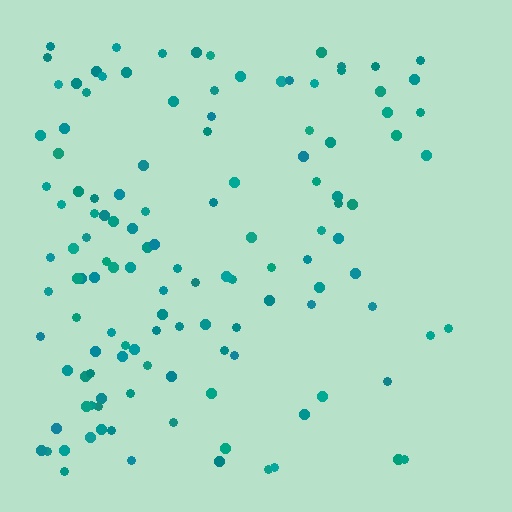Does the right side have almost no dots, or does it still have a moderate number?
Still a moderate number, just noticeably fewer than the left.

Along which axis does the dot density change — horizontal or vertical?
Horizontal.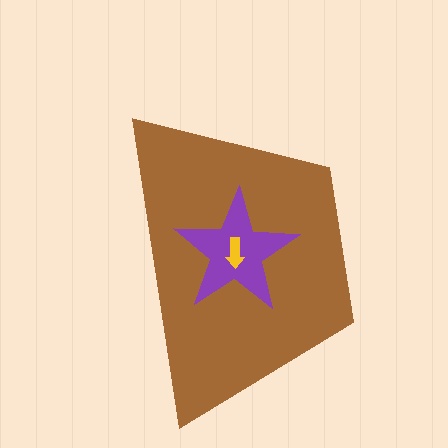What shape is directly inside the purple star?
The yellow arrow.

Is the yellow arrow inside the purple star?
Yes.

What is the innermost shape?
The yellow arrow.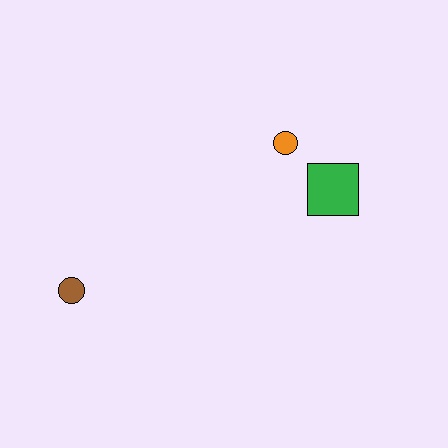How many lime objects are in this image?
There are no lime objects.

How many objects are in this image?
There are 3 objects.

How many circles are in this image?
There are 2 circles.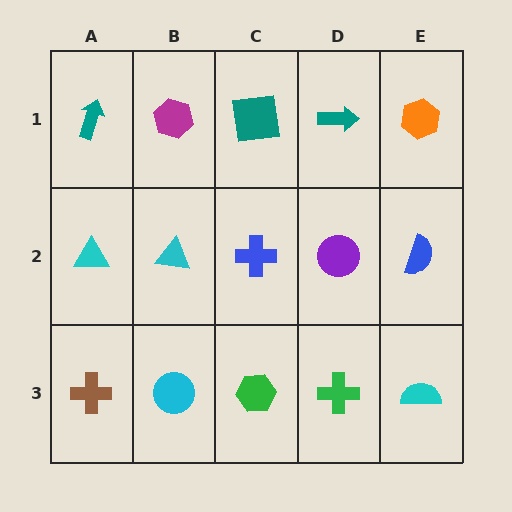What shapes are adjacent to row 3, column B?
A cyan triangle (row 2, column B), a brown cross (row 3, column A), a green hexagon (row 3, column C).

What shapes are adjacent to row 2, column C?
A teal square (row 1, column C), a green hexagon (row 3, column C), a cyan triangle (row 2, column B), a purple circle (row 2, column D).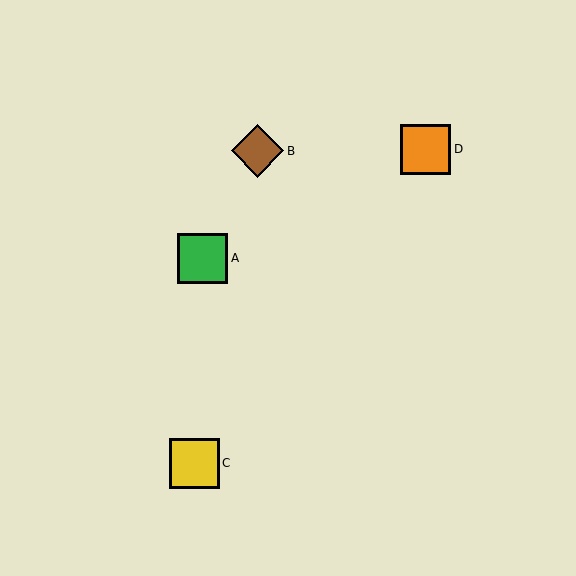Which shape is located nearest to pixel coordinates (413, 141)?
The orange square (labeled D) at (425, 149) is nearest to that location.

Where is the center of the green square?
The center of the green square is at (203, 258).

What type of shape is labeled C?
Shape C is a yellow square.